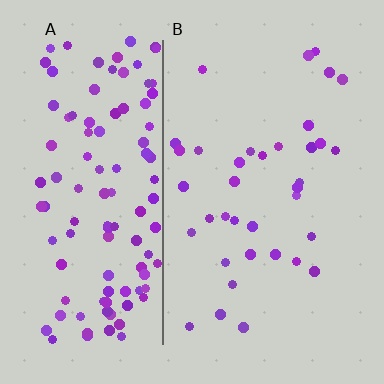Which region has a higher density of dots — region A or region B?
A (the left).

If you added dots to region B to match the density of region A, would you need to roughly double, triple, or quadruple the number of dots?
Approximately triple.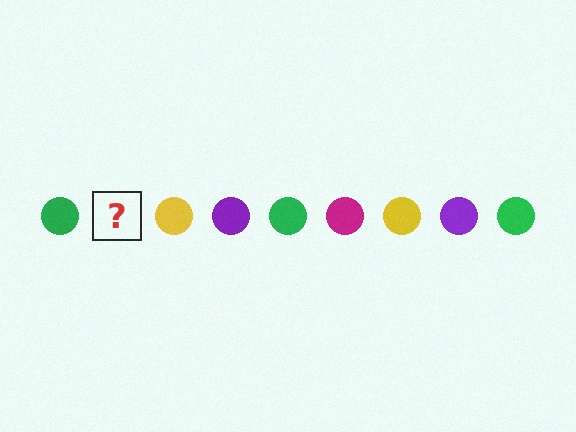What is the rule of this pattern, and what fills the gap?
The rule is that the pattern cycles through green, magenta, yellow, purple circles. The gap should be filled with a magenta circle.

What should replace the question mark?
The question mark should be replaced with a magenta circle.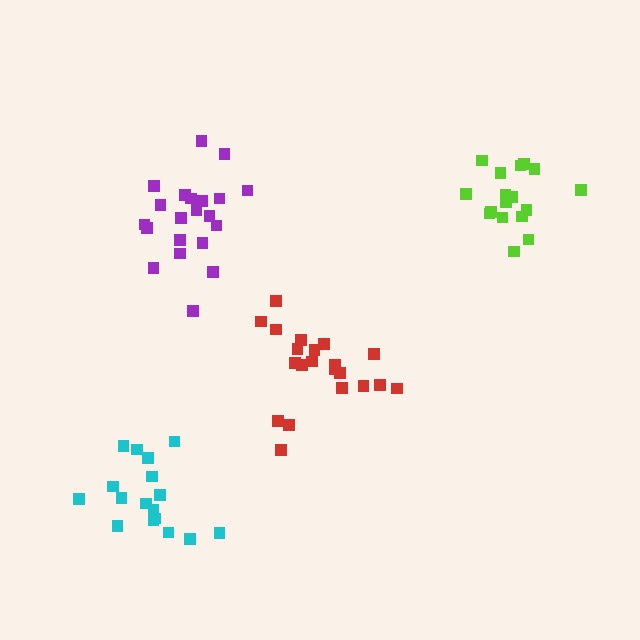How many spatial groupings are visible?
There are 4 spatial groupings.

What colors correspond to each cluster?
The clusters are colored: lime, purple, cyan, red.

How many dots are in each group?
Group 1: 17 dots, Group 2: 21 dots, Group 3: 17 dots, Group 4: 21 dots (76 total).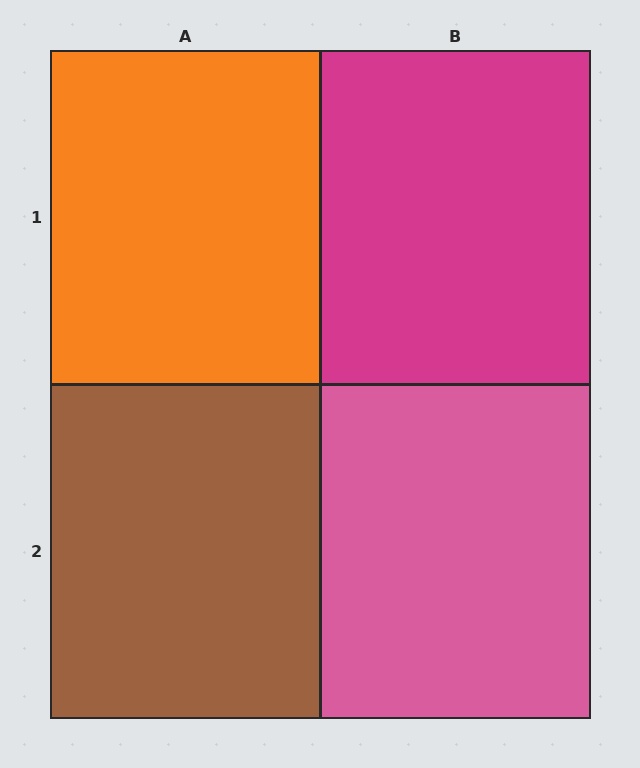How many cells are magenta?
1 cell is magenta.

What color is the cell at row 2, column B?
Pink.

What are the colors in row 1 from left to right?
Orange, magenta.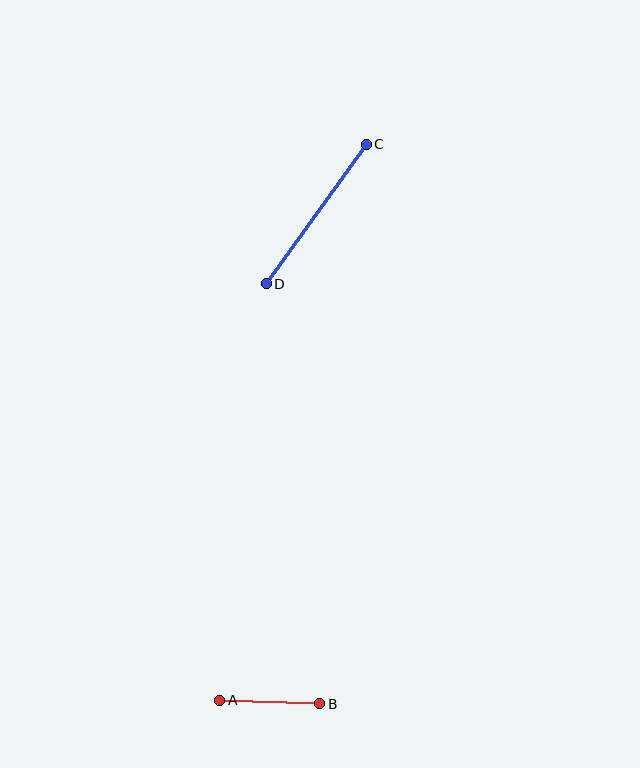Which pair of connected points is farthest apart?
Points C and D are farthest apart.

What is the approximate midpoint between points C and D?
The midpoint is at approximately (316, 214) pixels.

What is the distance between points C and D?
The distance is approximately 172 pixels.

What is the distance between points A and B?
The distance is approximately 100 pixels.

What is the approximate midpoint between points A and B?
The midpoint is at approximately (270, 702) pixels.